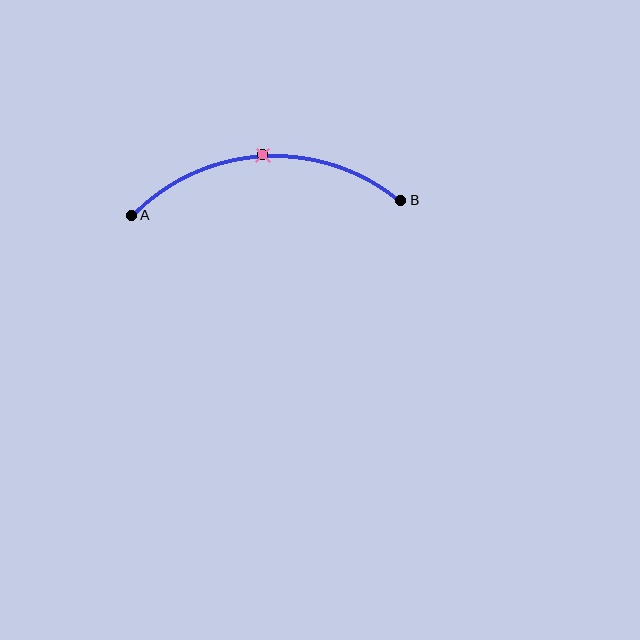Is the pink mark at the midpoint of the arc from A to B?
Yes. The pink mark lies on the arc at equal arc-length from both A and B — it is the arc midpoint.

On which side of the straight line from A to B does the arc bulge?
The arc bulges above the straight line connecting A and B.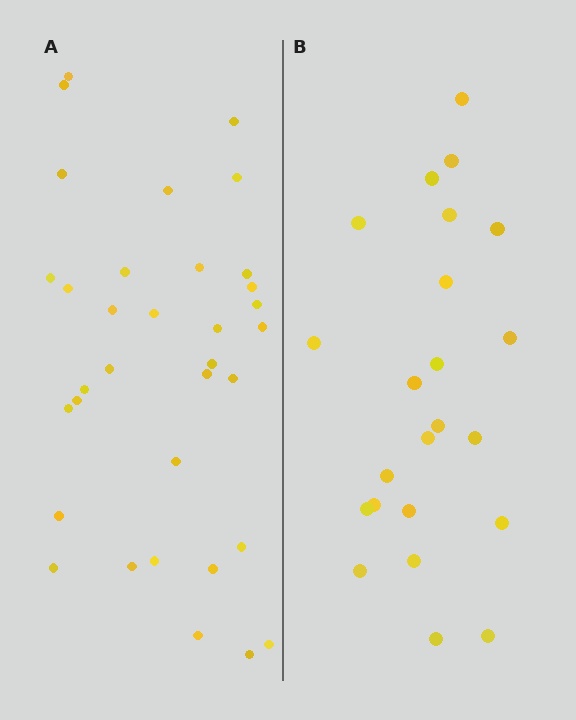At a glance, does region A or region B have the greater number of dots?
Region A (the left region) has more dots.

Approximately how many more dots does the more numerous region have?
Region A has roughly 12 or so more dots than region B.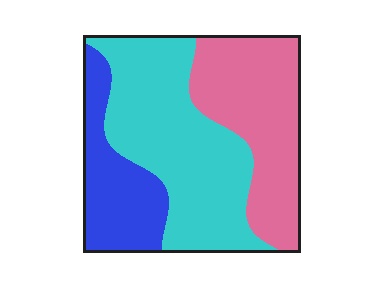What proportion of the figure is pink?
Pink takes up between a third and a half of the figure.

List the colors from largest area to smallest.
From largest to smallest: cyan, pink, blue.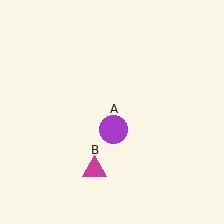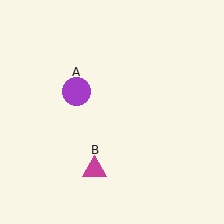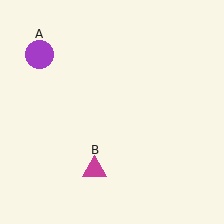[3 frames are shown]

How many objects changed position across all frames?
1 object changed position: purple circle (object A).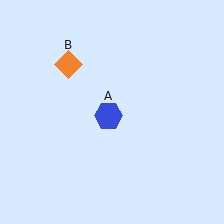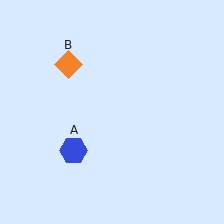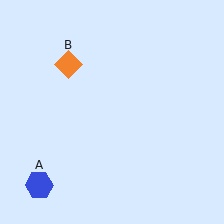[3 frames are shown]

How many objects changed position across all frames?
1 object changed position: blue hexagon (object A).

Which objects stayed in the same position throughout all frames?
Orange diamond (object B) remained stationary.